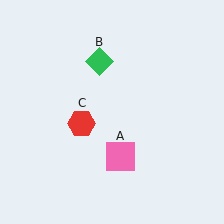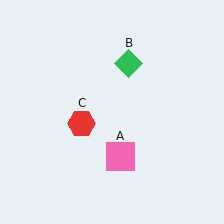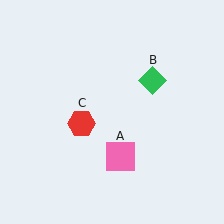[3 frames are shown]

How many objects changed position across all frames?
1 object changed position: green diamond (object B).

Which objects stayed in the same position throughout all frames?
Pink square (object A) and red hexagon (object C) remained stationary.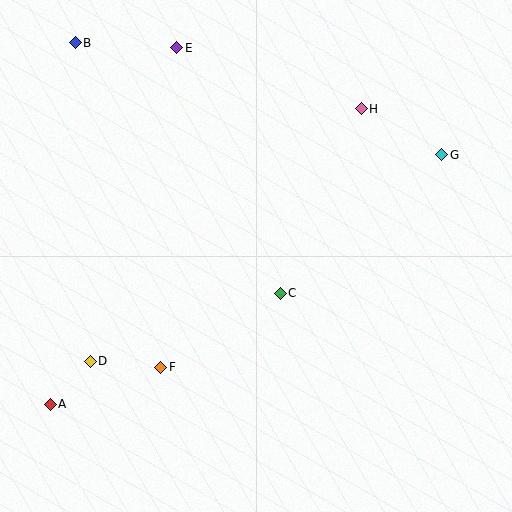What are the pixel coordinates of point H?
Point H is at (361, 109).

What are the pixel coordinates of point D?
Point D is at (90, 361).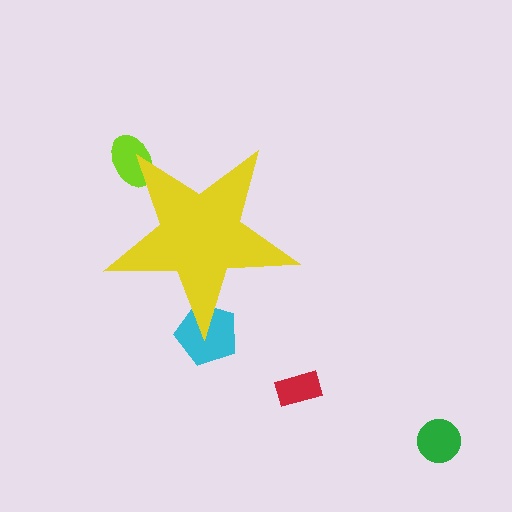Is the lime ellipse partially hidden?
Yes, the lime ellipse is partially hidden behind the yellow star.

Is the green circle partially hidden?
No, the green circle is fully visible.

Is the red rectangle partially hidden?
No, the red rectangle is fully visible.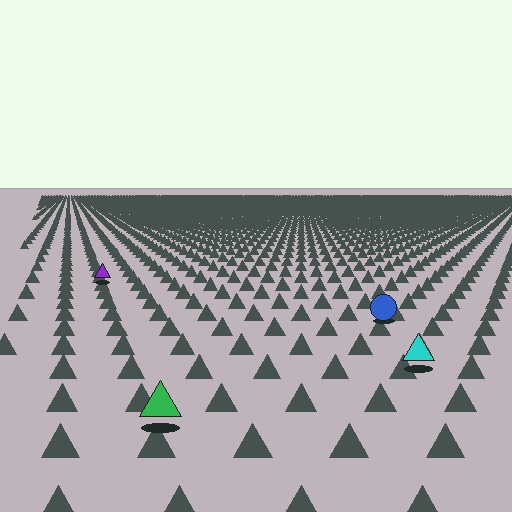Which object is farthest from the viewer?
The purple triangle is farthest from the viewer. It appears smaller and the ground texture around it is denser.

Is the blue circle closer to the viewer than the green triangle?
No. The green triangle is closer — you can tell from the texture gradient: the ground texture is coarser near it.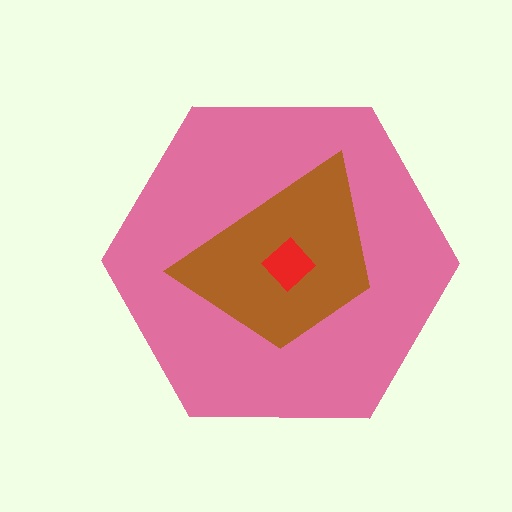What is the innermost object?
The red diamond.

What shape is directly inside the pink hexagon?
The brown trapezoid.